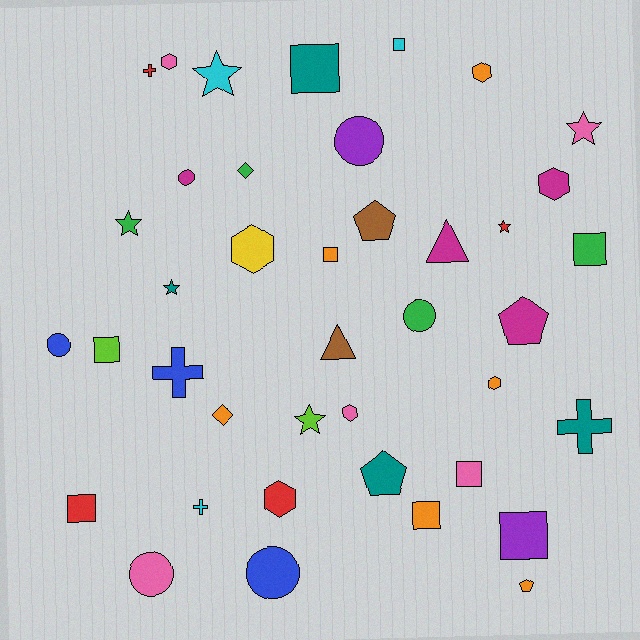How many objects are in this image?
There are 40 objects.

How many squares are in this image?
There are 9 squares.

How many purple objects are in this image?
There are 2 purple objects.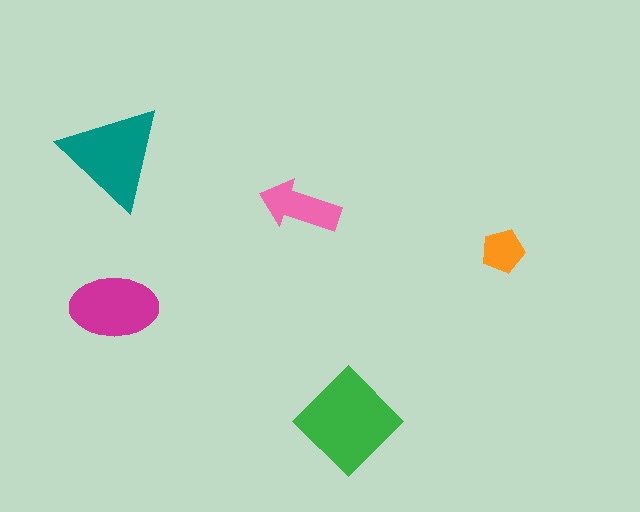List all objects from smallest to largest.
The orange pentagon, the pink arrow, the magenta ellipse, the teal triangle, the green diamond.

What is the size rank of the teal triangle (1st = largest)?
2nd.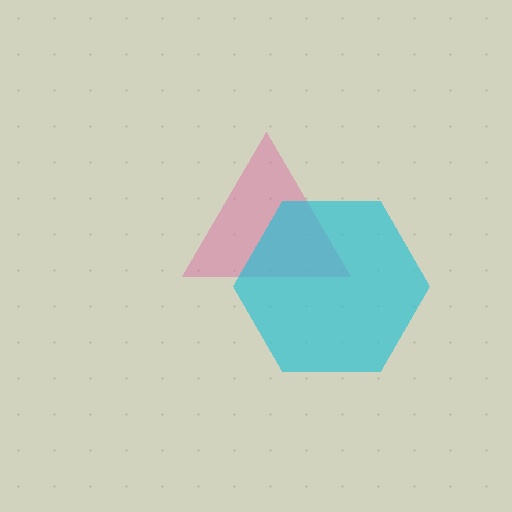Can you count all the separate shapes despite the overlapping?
Yes, there are 2 separate shapes.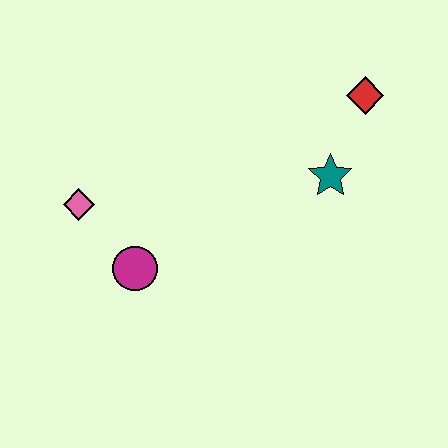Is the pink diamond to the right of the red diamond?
No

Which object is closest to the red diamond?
The teal star is closest to the red diamond.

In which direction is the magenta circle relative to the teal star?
The magenta circle is to the left of the teal star.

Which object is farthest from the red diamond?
The pink diamond is farthest from the red diamond.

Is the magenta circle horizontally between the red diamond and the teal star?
No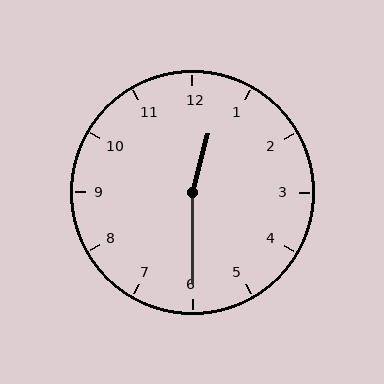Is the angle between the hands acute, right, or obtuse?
It is obtuse.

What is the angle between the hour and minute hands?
Approximately 165 degrees.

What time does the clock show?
12:30.